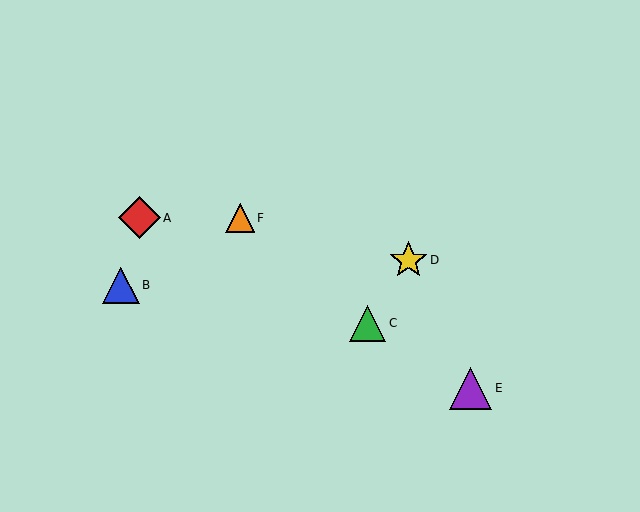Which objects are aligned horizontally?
Objects A, F are aligned horizontally.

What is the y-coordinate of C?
Object C is at y≈323.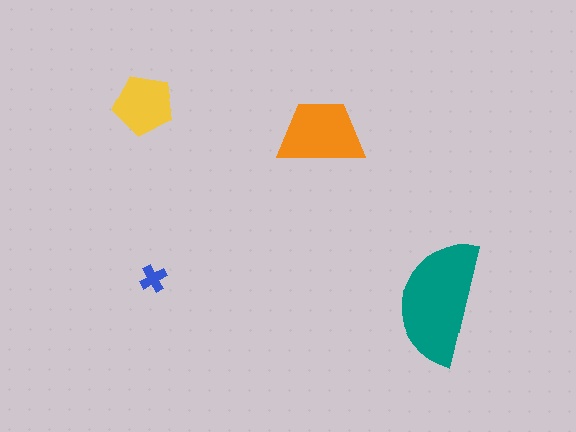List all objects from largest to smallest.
The teal semicircle, the orange trapezoid, the yellow pentagon, the blue cross.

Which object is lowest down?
The teal semicircle is bottommost.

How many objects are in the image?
There are 4 objects in the image.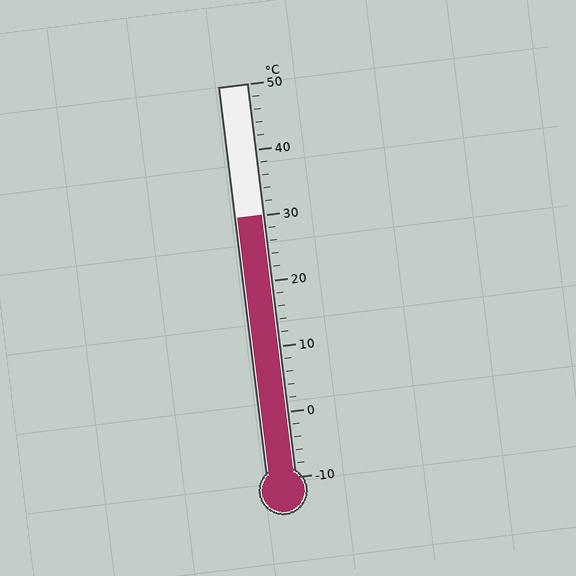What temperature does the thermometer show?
The thermometer shows approximately 30°C.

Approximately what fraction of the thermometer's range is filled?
The thermometer is filled to approximately 65% of its range.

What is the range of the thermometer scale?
The thermometer scale ranges from -10°C to 50°C.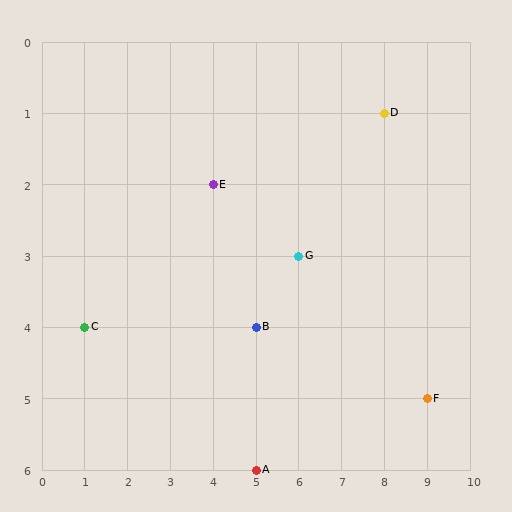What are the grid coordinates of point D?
Point D is at grid coordinates (8, 1).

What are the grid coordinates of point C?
Point C is at grid coordinates (1, 4).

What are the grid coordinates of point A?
Point A is at grid coordinates (5, 6).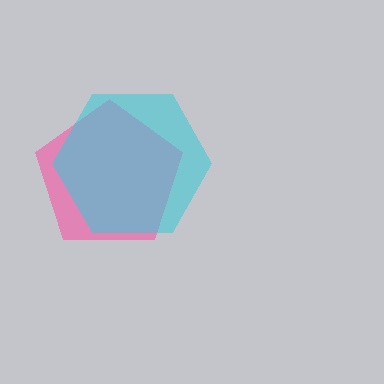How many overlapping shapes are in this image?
There are 2 overlapping shapes in the image.